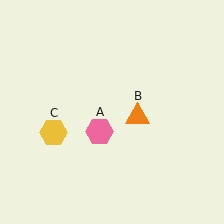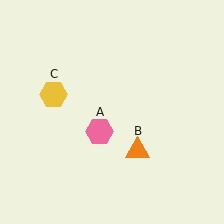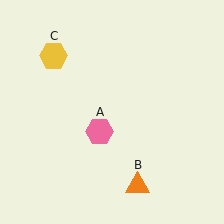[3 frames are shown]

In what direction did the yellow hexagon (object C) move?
The yellow hexagon (object C) moved up.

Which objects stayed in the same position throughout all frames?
Pink hexagon (object A) remained stationary.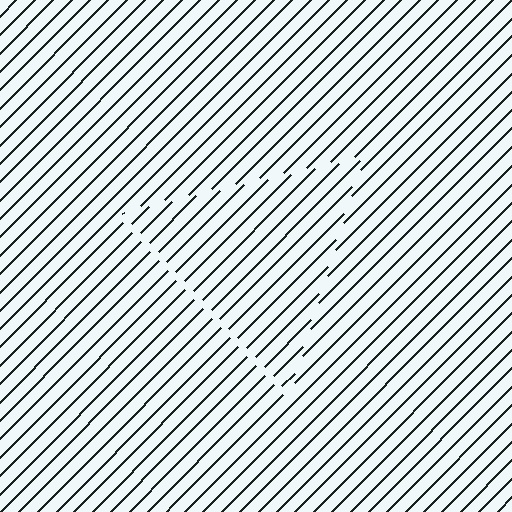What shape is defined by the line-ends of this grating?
An illusory triangle. The interior of the shape contains the same grating, shifted by half a period — the contour is defined by the phase discontinuity where line-ends from the inner and outer gratings abut.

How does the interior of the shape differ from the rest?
The interior of the shape contains the same grating, shifted by half a period — the contour is defined by the phase discontinuity where line-ends from the inner and outer gratings abut.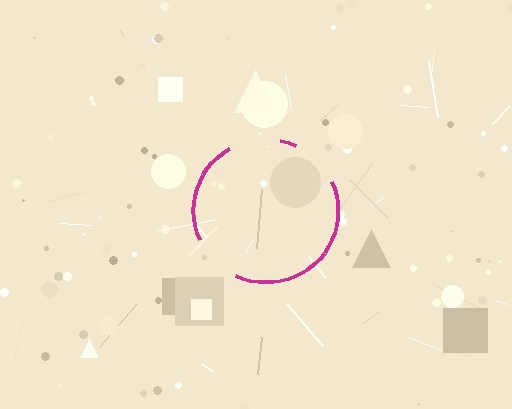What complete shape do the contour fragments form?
The contour fragments form a circle.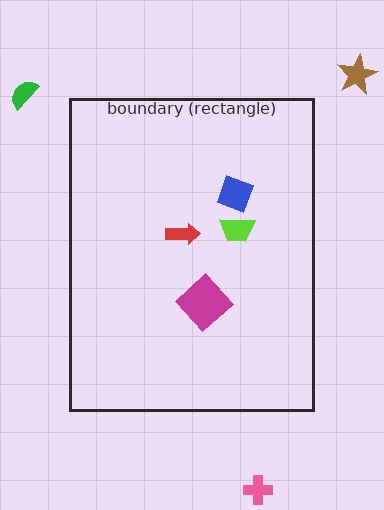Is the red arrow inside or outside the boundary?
Inside.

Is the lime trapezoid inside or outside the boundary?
Inside.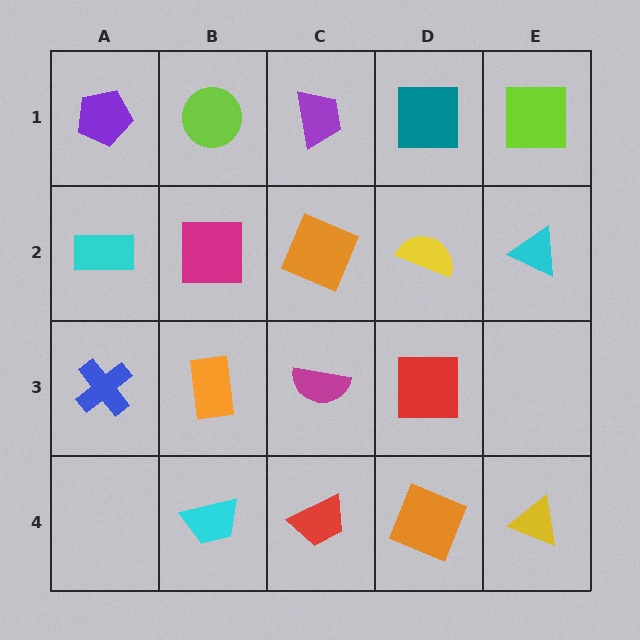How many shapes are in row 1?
5 shapes.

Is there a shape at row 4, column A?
No, that cell is empty.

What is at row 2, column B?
A magenta square.